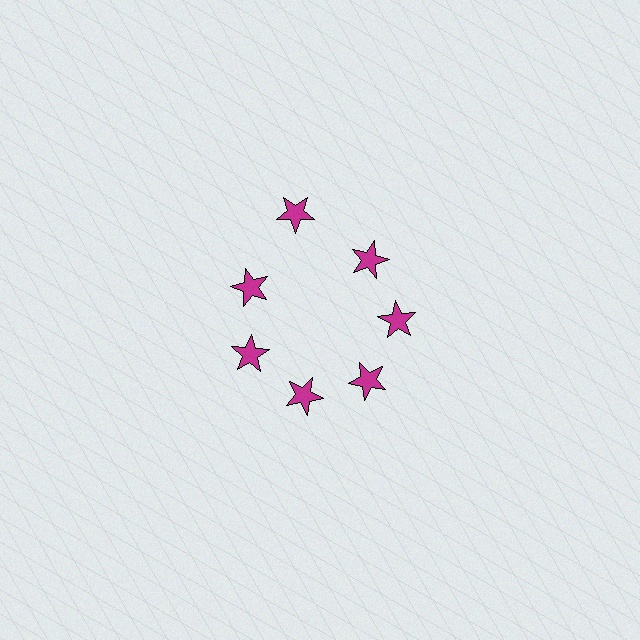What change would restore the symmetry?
The symmetry would be restored by moving it inward, back onto the ring so that all 7 stars sit at equal angles and equal distance from the center.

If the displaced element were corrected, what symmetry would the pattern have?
It would have 7-fold rotational symmetry — the pattern would map onto itself every 51 degrees.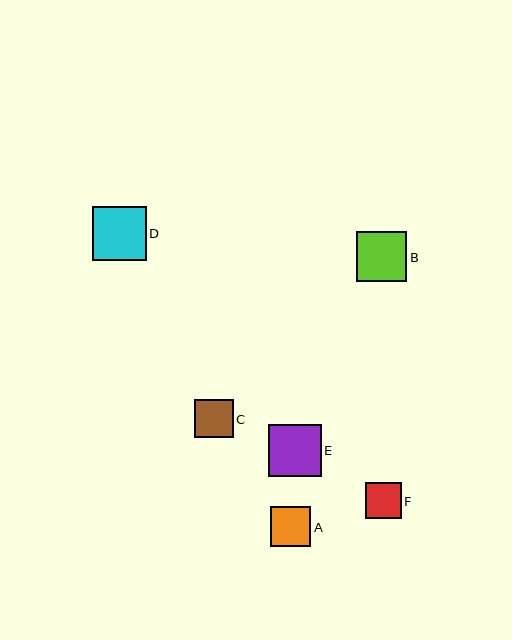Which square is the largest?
Square D is the largest with a size of approximately 54 pixels.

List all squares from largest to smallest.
From largest to smallest: D, E, B, A, C, F.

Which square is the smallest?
Square F is the smallest with a size of approximately 36 pixels.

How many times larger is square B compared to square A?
Square B is approximately 1.2 times the size of square A.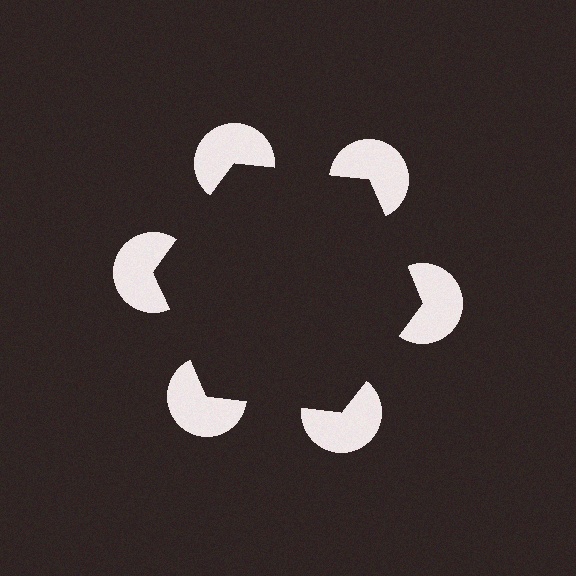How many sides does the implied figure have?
6 sides.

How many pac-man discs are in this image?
There are 6 — one at each vertex of the illusory hexagon.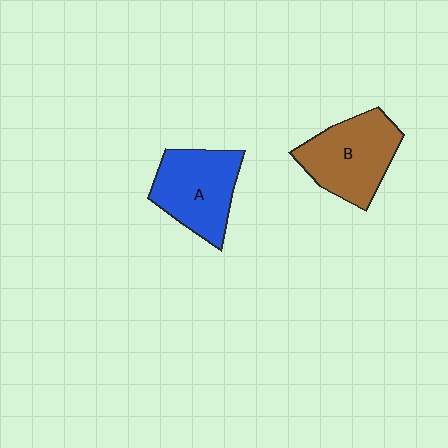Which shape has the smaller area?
Shape A (blue).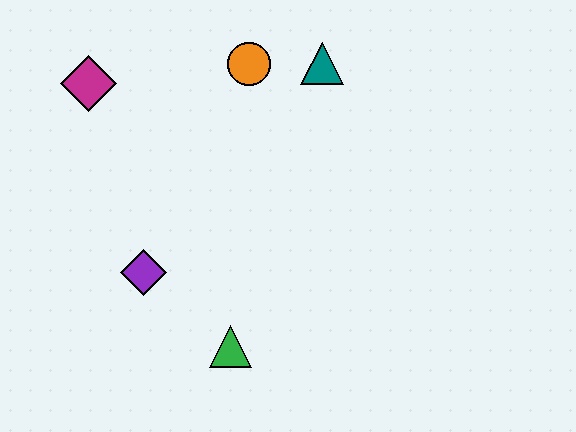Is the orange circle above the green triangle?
Yes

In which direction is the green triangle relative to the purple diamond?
The green triangle is to the right of the purple diamond.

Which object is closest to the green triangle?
The purple diamond is closest to the green triangle.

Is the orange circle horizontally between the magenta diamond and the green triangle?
No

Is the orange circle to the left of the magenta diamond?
No